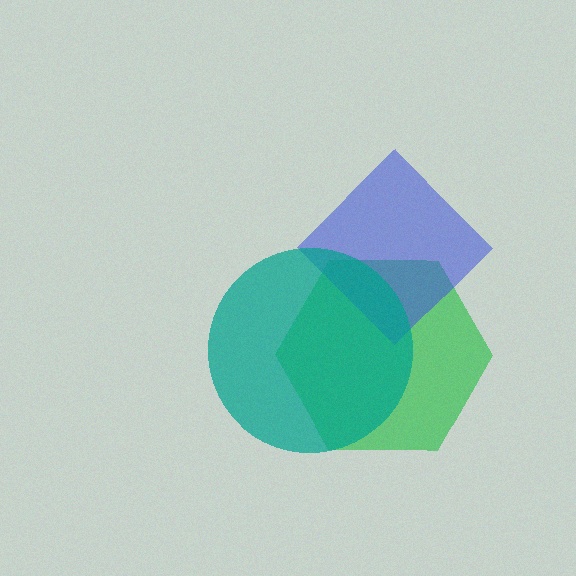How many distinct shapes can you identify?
There are 3 distinct shapes: a green hexagon, a blue diamond, a teal circle.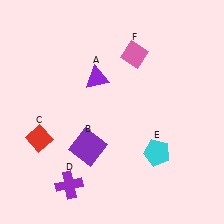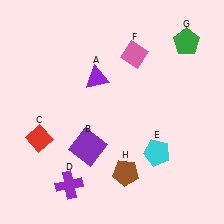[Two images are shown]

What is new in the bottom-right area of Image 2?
A brown pentagon (H) was added in the bottom-right area of Image 2.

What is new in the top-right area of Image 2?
A green pentagon (G) was added in the top-right area of Image 2.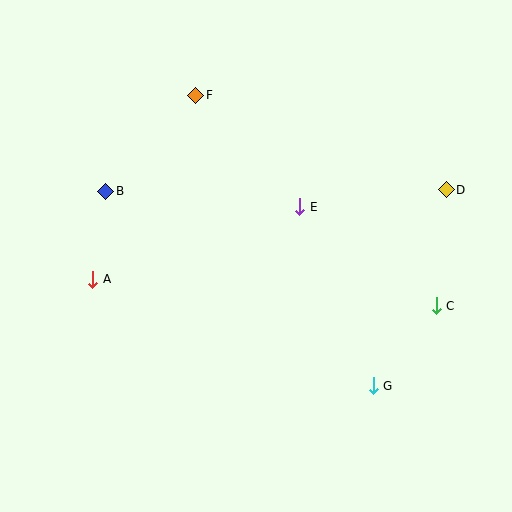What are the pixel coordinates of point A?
Point A is at (93, 279).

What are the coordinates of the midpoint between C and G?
The midpoint between C and G is at (405, 346).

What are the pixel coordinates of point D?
Point D is at (446, 190).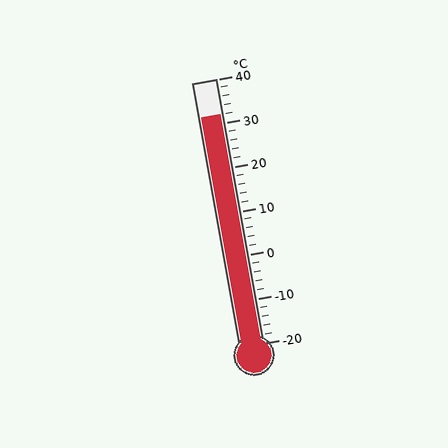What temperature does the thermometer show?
The thermometer shows approximately 32°C.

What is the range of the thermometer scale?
The thermometer scale ranges from -20°C to 40°C.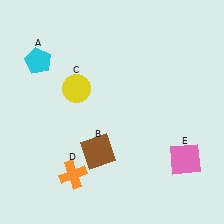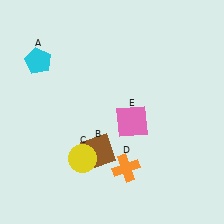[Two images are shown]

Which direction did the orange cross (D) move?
The orange cross (D) moved right.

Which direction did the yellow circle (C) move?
The yellow circle (C) moved down.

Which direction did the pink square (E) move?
The pink square (E) moved left.